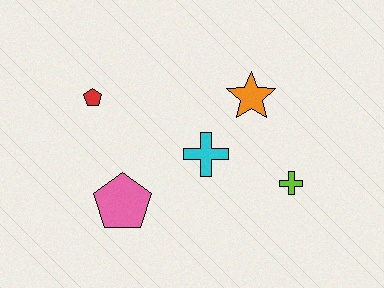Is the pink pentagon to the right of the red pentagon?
Yes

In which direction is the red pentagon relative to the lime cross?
The red pentagon is to the left of the lime cross.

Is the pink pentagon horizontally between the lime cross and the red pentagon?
Yes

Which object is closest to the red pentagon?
The pink pentagon is closest to the red pentagon.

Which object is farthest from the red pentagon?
The lime cross is farthest from the red pentagon.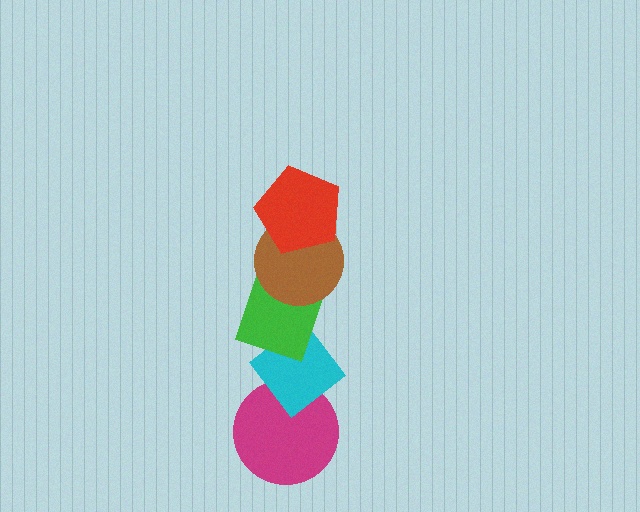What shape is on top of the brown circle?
The red pentagon is on top of the brown circle.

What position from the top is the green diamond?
The green diamond is 3rd from the top.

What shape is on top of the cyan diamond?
The green diamond is on top of the cyan diamond.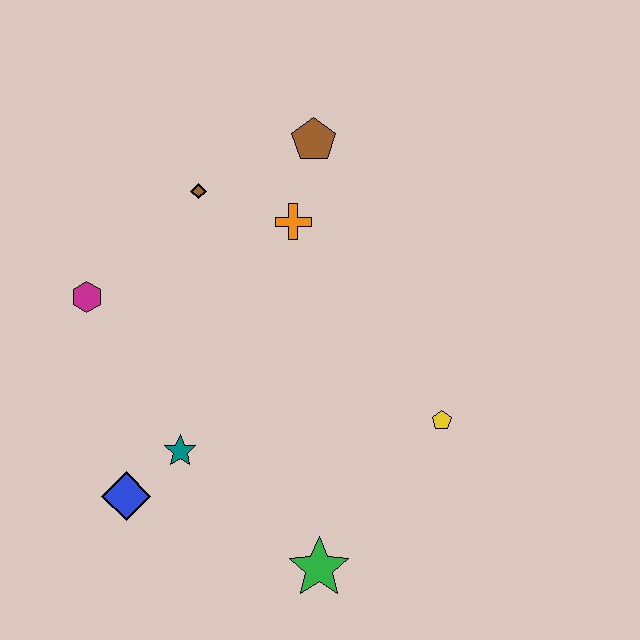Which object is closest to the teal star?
The blue diamond is closest to the teal star.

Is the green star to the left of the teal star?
No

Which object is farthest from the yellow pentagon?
The magenta hexagon is farthest from the yellow pentagon.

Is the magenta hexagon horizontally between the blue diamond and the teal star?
No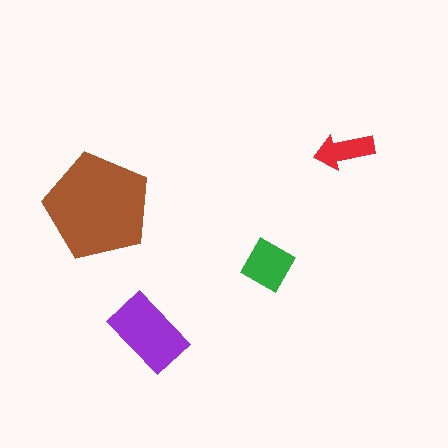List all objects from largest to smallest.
The brown pentagon, the purple rectangle, the green diamond, the red arrow.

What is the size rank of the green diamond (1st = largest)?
3rd.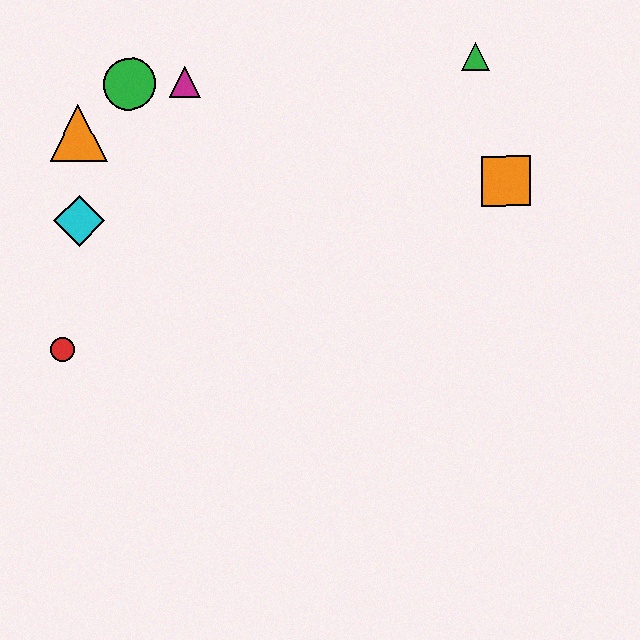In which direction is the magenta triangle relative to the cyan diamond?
The magenta triangle is above the cyan diamond.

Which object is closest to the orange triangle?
The green circle is closest to the orange triangle.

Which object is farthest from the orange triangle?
The orange square is farthest from the orange triangle.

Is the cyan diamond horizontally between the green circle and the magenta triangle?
No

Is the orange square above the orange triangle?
No